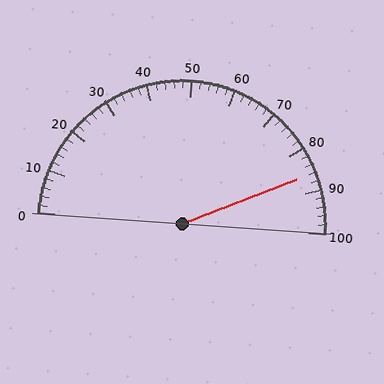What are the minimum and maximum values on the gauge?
The gauge ranges from 0 to 100.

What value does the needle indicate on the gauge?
The needle indicates approximately 86.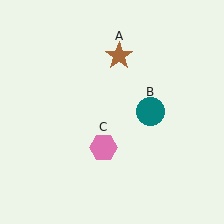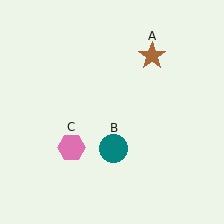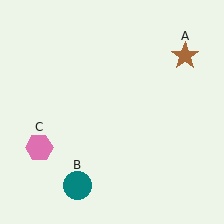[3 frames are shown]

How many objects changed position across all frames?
3 objects changed position: brown star (object A), teal circle (object B), pink hexagon (object C).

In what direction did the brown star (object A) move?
The brown star (object A) moved right.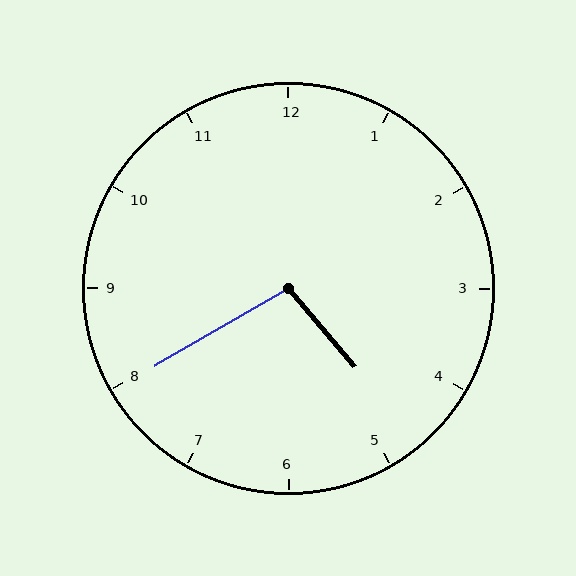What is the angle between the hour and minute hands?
Approximately 100 degrees.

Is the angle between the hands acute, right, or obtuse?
It is obtuse.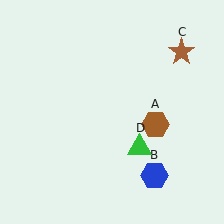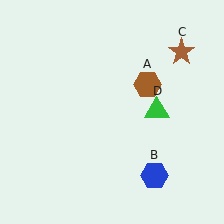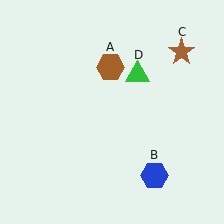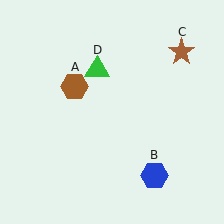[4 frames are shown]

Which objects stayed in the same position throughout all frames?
Blue hexagon (object B) and brown star (object C) remained stationary.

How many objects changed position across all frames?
2 objects changed position: brown hexagon (object A), green triangle (object D).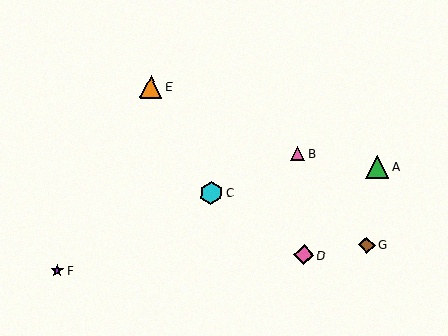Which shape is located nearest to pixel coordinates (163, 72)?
The orange triangle (labeled E) at (151, 87) is nearest to that location.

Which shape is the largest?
The green triangle (labeled A) is the largest.